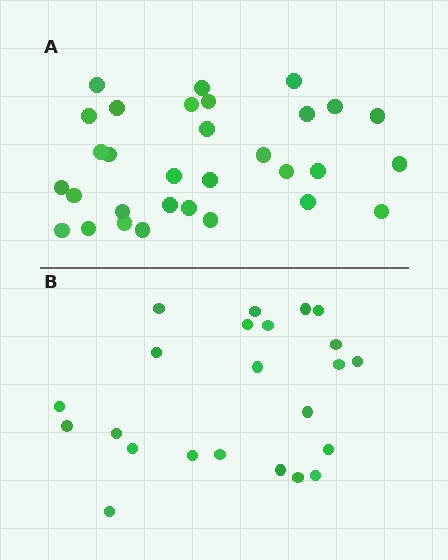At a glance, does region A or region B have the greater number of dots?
Region A (the top region) has more dots.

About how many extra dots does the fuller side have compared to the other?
Region A has roughly 8 or so more dots than region B.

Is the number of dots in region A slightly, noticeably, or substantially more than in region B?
Region A has noticeably more, but not dramatically so. The ratio is roughly 1.3 to 1.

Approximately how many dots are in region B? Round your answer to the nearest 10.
About 20 dots. (The exact count is 23, which rounds to 20.)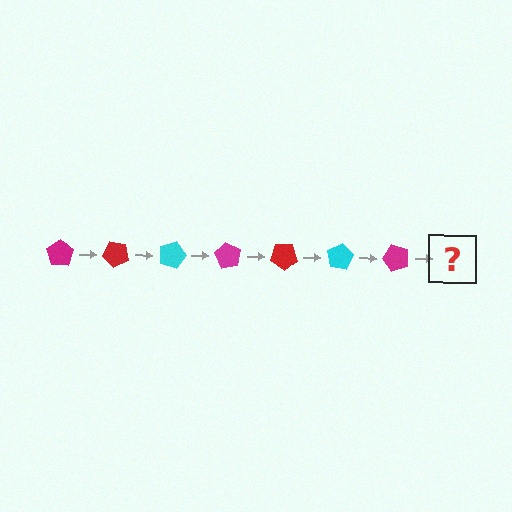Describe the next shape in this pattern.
It should be a red pentagon, rotated 315 degrees from the start.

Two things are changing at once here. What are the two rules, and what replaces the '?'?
The two rules are that it rotates 45 degrees each step and the color cycles through magenta, red, and cyan. The '?' should be a red pentagon, rotated 315 degrees from the start.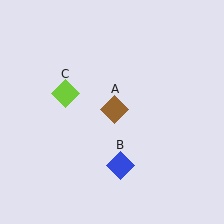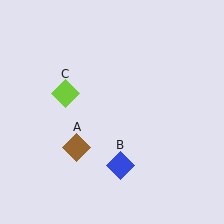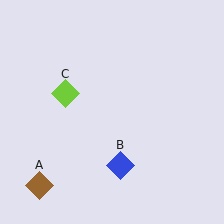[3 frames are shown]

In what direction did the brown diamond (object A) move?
The brown diamond (object A) moved down and to the left.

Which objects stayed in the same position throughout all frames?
Blue diamond (object B) and lime diamond (object C) remained stationary.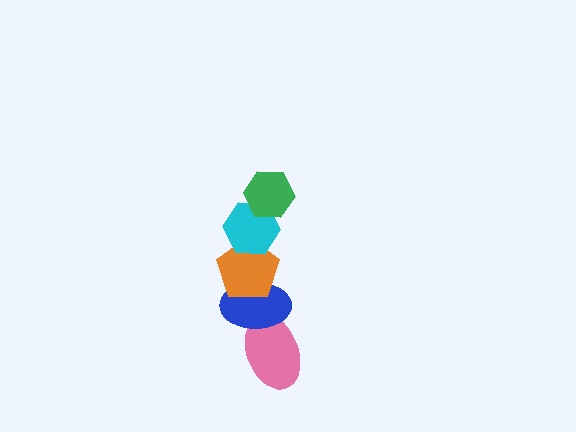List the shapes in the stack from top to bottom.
From top to bottom: the green hexagon, the cyan hexagon, the orange pentagon, the blue ellipse, the pink ellipse.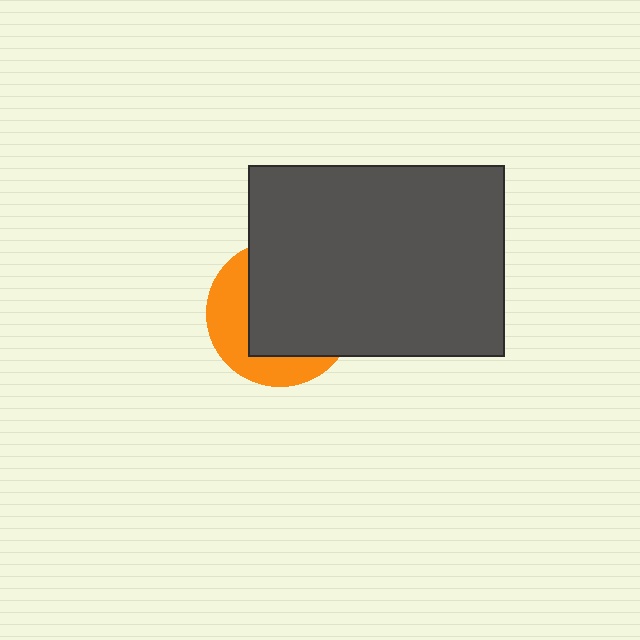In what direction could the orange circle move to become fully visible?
The orange circle could move toward the lower-left. That would shift it out from behind the dark gray rectangle entirely.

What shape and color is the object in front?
The object in front is a dark gray rectangle.